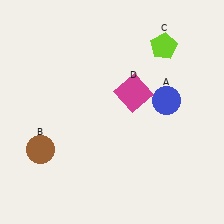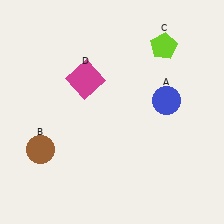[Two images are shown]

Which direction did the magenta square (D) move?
The magenta square (D) moved left.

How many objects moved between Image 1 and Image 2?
1 object moved between the two images.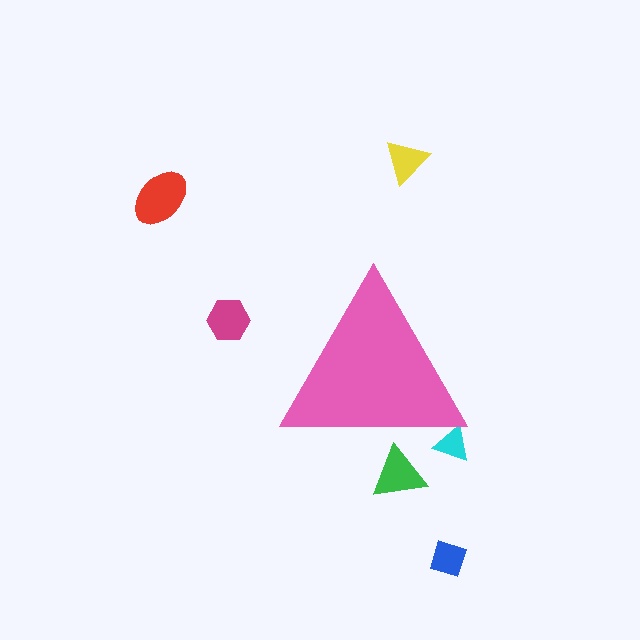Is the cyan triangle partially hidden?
Yes, the cyan triangle is partially hidden behind the pink triangle.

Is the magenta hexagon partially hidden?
No, the magenta hexagon is fully visible.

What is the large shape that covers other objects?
A pink triangle.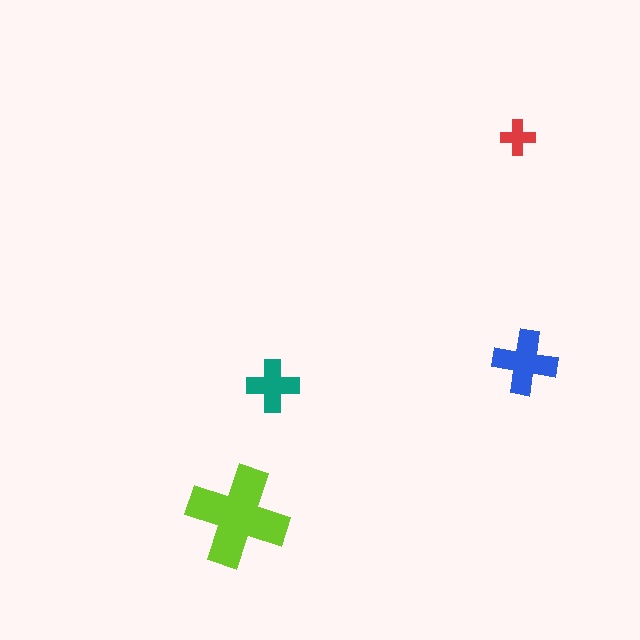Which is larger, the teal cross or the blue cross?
The blue one.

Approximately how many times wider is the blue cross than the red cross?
About 2 times wider.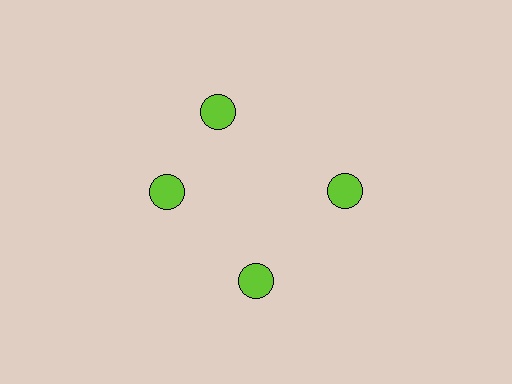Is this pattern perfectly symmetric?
No. The 4 lime circles are arranged in a ring, but one element near the 12 o'clock position is rotated out of alignment along the ring, breaking the 4-fold rotational symmetry.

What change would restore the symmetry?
The symmetry would be restored by rotating it back into even spacing with its neighbors so that all 4 circles sit at equal angles and equal distance from the center.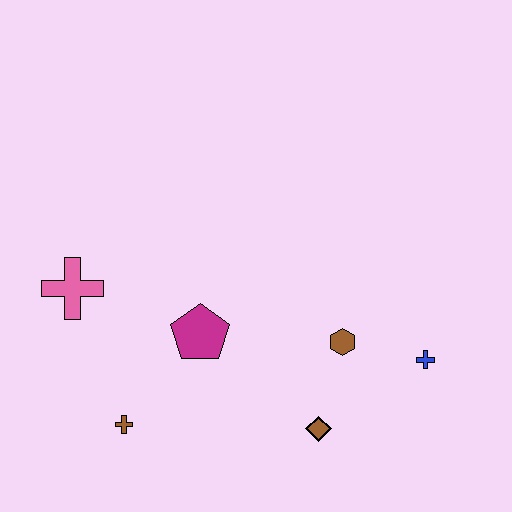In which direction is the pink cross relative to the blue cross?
The pink cross is to the left of the blue cross.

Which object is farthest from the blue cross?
The pink cross is farthest from the blue cross.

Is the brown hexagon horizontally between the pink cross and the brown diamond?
No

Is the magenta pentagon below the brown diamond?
No